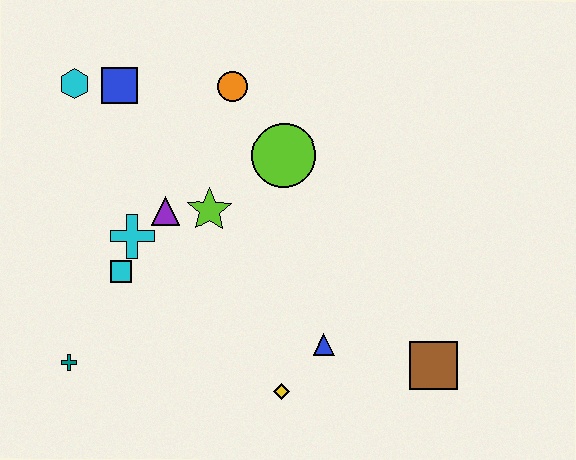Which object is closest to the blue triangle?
The yellow diamond is closest to the blue triangle.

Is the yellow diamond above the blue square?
No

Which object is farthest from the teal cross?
The brown square is farthest from the teal cross.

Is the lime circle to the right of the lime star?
Yes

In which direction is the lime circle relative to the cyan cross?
The lime circle is to the right of the cyan cross.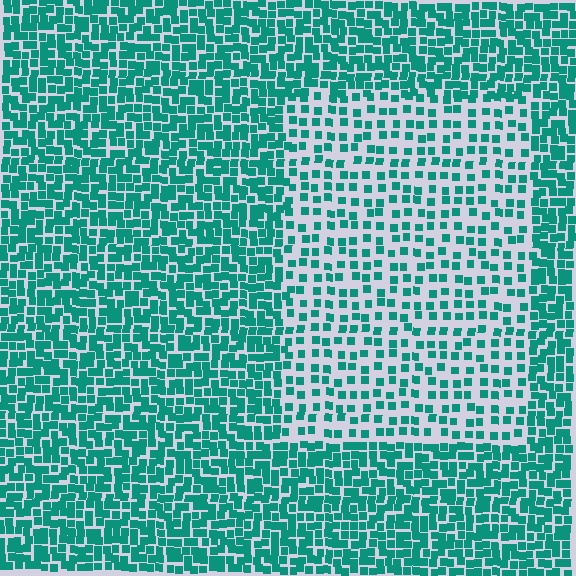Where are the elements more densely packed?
The elements are more densely packed outside the rectangle boundary.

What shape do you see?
I see a rectangle.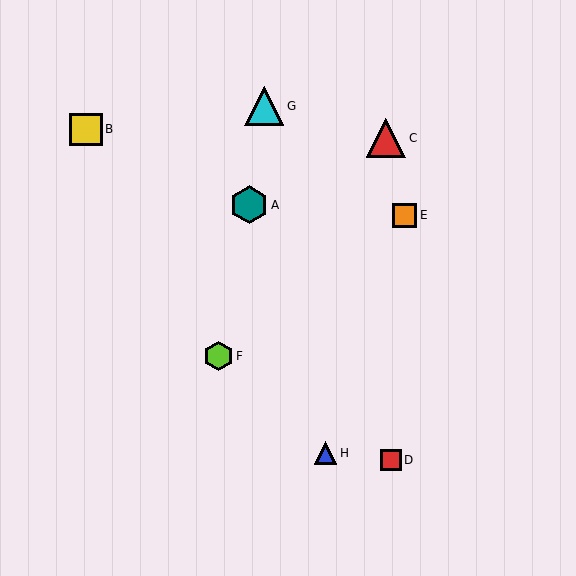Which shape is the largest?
The red triangle (labeled C) is the largest.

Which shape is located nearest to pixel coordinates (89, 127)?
The yellow square (labeled B) at (86, 129) is nearest to that location.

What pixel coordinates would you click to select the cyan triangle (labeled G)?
Click at (264, 106) to select the cyan triangle G.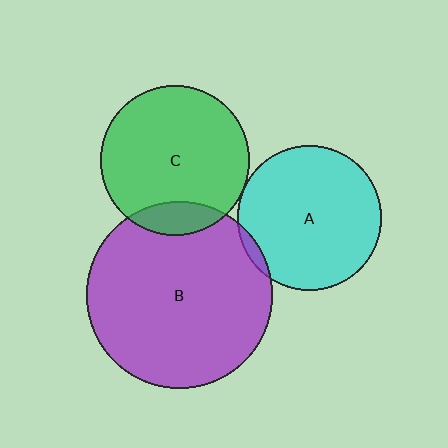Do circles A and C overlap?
Yes.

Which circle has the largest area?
Circle B (purple).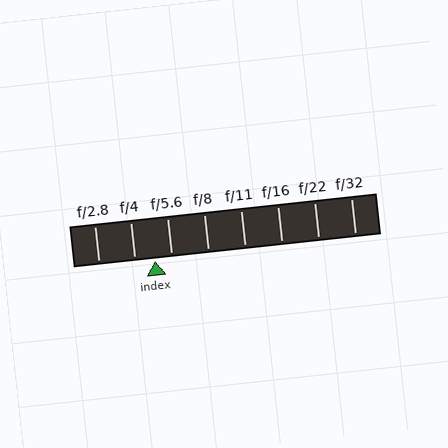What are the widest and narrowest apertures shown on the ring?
The widest aperture shown is f/2.8 and the narrowest is f/32.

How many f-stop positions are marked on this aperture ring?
There are 8 f-stop positions marked.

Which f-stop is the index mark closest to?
The index mark is closest to f/5.6.